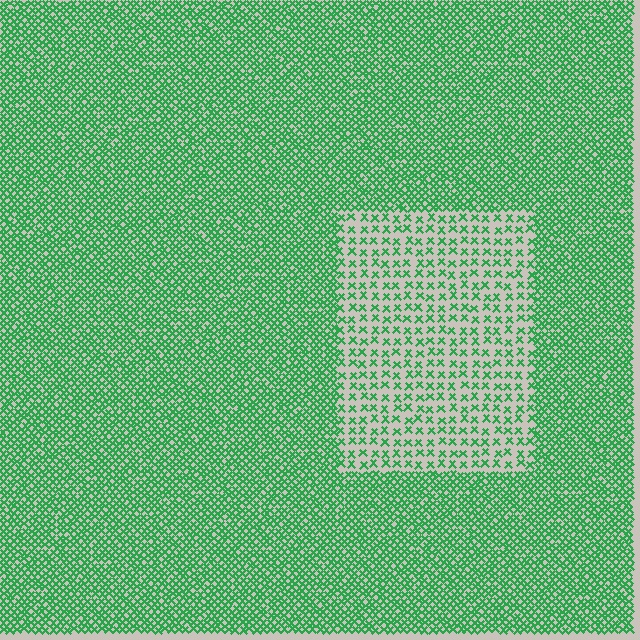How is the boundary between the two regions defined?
The boundary is defined by a change in element density (approximately 2.5x ratio). All elements are the same color, size, and shape.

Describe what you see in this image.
The image contains small green elements arranged at two different densities. A rectangle-shaped region is visible where the elements are less densely packed than the surrounding area.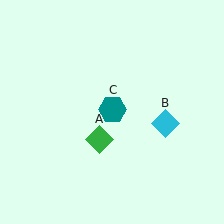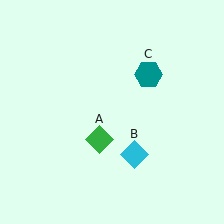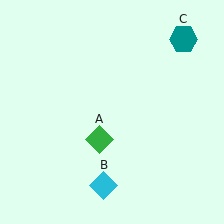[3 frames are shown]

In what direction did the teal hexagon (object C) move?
The teal hexagon (object C) moved up and to the right.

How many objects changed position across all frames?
2 objects changed position: cyan diamond (object B), teal hexagon (object C).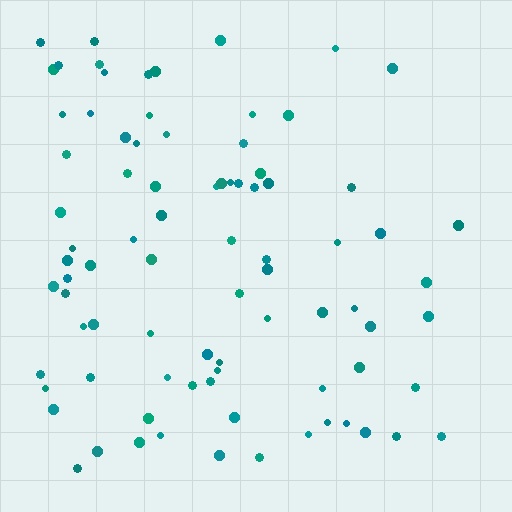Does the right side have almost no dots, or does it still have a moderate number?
Still a moderate number, just noticeably fewer than the left.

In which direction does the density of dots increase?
From right to left, with the left side densest.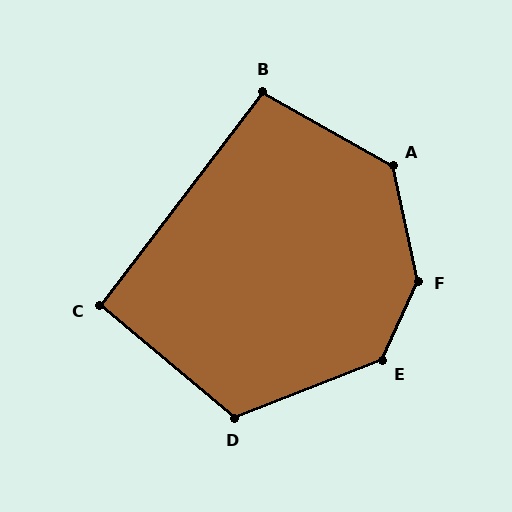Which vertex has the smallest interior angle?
C, at approximately 93 degrees.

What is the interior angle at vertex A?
Approximately 132 degrees (obtuse).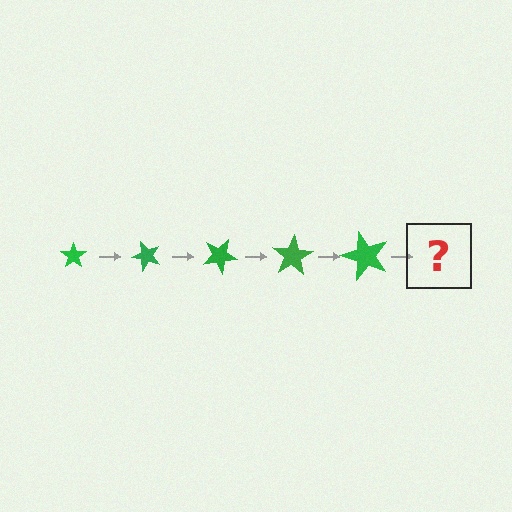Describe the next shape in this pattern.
It should be a star, larger than the previous one and rotated 250 degrees from the start.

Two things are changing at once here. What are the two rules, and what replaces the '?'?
The two rules are that the star grows larger each step and it rotates 50 degrees each step. The '?' should be a star, larger than the previous one and rotated 250 degrees from the start.